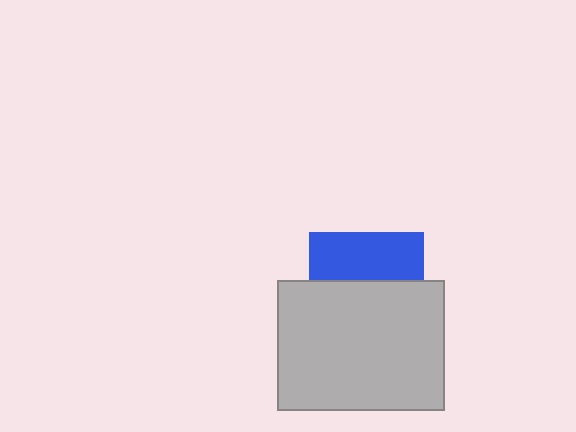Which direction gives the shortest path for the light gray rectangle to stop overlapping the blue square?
Moving down gives the shortest separation.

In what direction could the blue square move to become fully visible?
The blue square could move up. That would shift it out from behind the light gray rectangle entirely.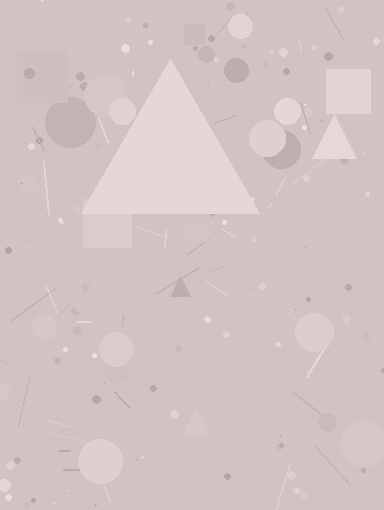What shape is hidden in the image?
A triangle is hidden in the image.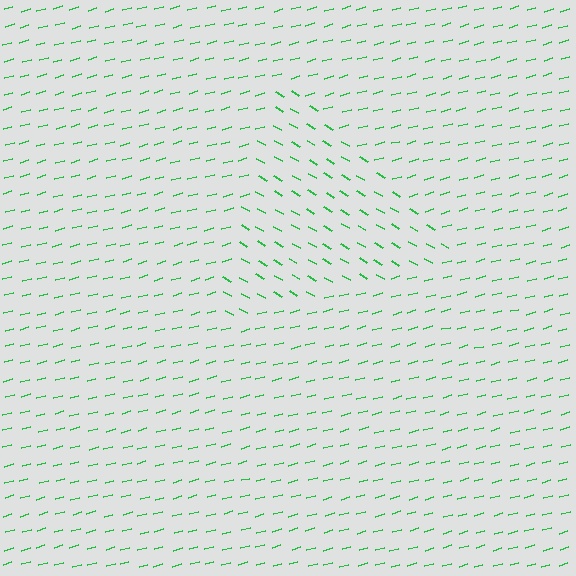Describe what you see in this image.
The image is filled with small green line segments. A triangle region in the image has lines oriented differently from the surrounding lines, creating a visible texture boundary.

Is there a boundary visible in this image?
Yes, there is a texture boundary formed by a change in line orientation.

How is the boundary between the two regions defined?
The boundary is defined purely by a change in line orientation (approximately 45 degrees difference). All lines are the same color and thickness.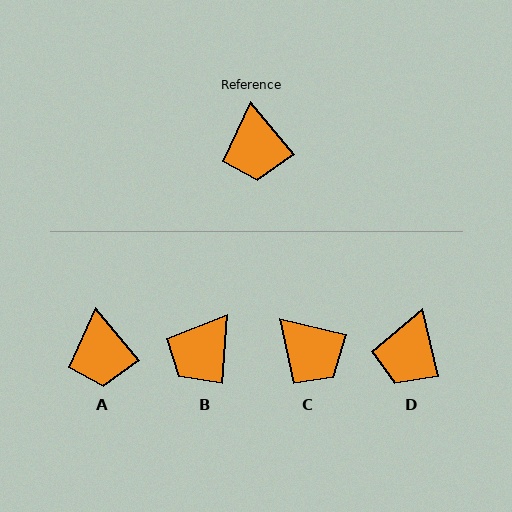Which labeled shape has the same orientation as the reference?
A.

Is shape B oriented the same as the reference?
No, it is off by about 44 degrees.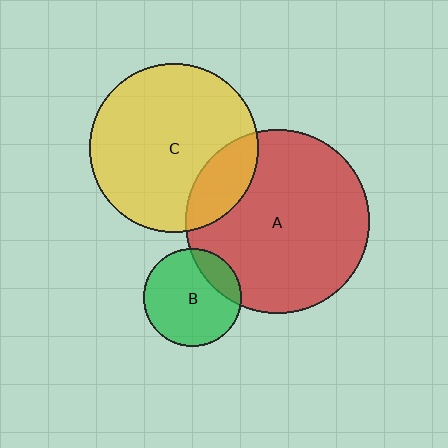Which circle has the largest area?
Circle A (red).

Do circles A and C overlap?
Yes.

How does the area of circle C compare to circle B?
Approximately 3.0 times.